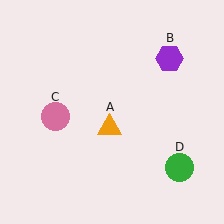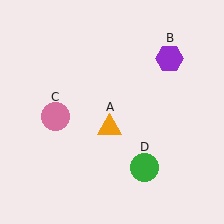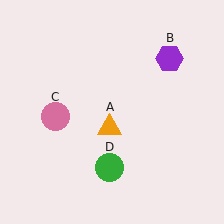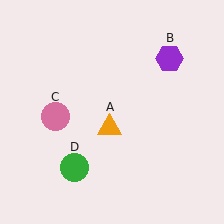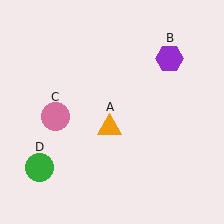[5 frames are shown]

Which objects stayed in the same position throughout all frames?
Orange triangle (object A) and purple hexagon (object B) and pink circle (object C) remained stationary.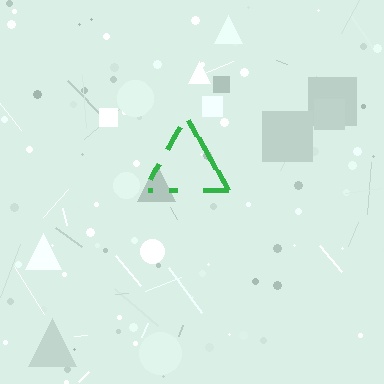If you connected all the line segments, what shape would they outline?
They would outline a triangle.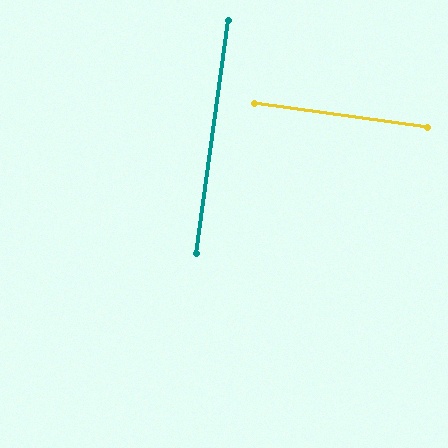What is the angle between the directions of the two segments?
Approximately 90 degrees.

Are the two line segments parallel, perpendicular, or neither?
Perpendicular — they meet at approximately 90°.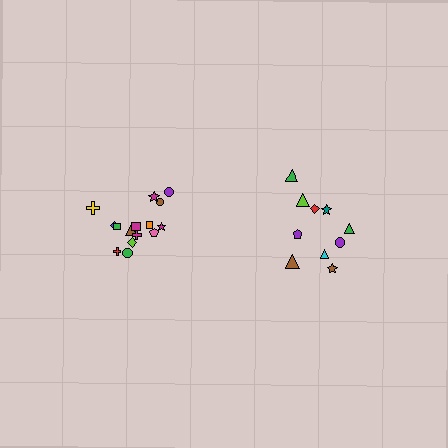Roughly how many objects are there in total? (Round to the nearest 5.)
Roughly 25 objects in total.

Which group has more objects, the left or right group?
The left group.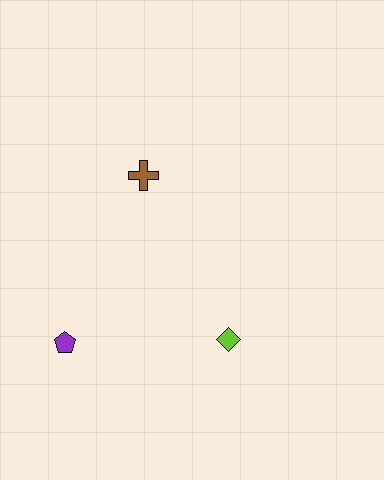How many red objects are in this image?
There are no red objects.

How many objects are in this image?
There are 3 objects.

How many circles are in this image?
There are no circles.